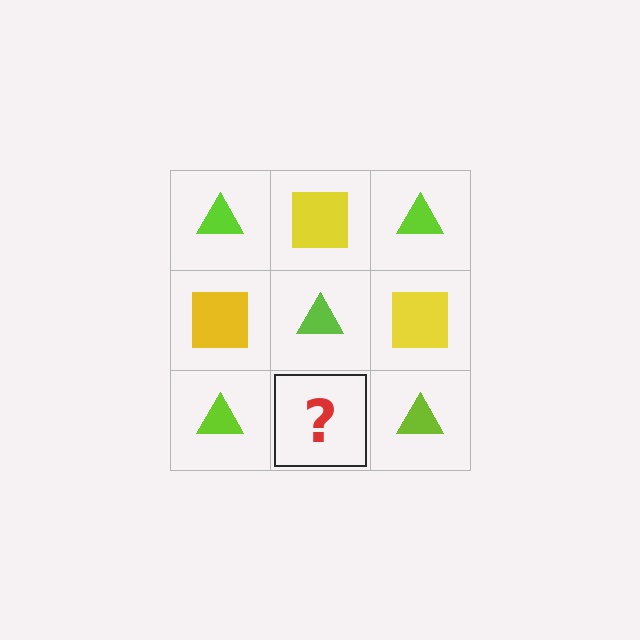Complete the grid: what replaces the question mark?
The question mark should be replaced with a yellow square.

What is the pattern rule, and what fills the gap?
The rule is that it alternates lime triangle and yellow square in a checkerboard pattern. The gap should be filled with a yellow square.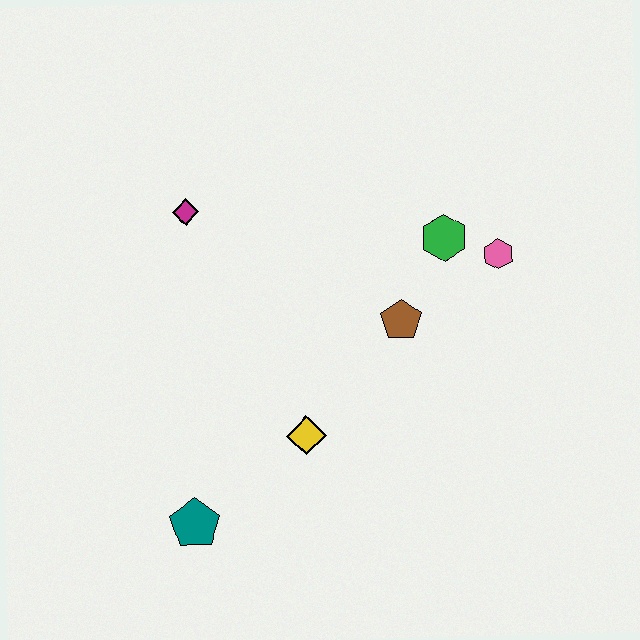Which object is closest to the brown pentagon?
The green hexagon is closest to the brown pentagon.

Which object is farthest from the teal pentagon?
The pink hexagon is farthest from the teal pentagon.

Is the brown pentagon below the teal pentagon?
No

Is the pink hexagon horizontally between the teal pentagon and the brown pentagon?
No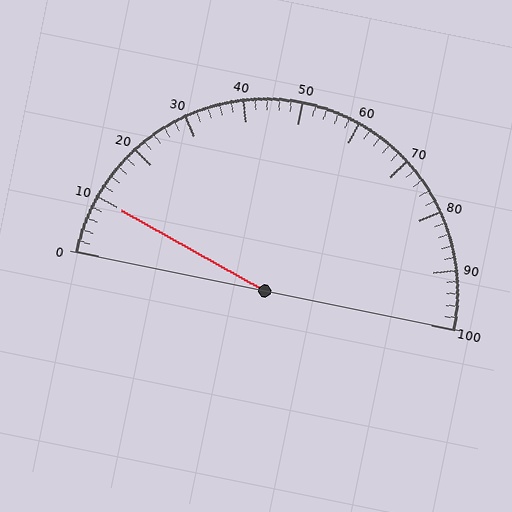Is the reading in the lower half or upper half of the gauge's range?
The reading is in the lower half of the range (0 to 100).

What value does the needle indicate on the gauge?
The needle indicates approximately 10.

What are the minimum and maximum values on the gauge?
The gauge ranges from 0 to 100.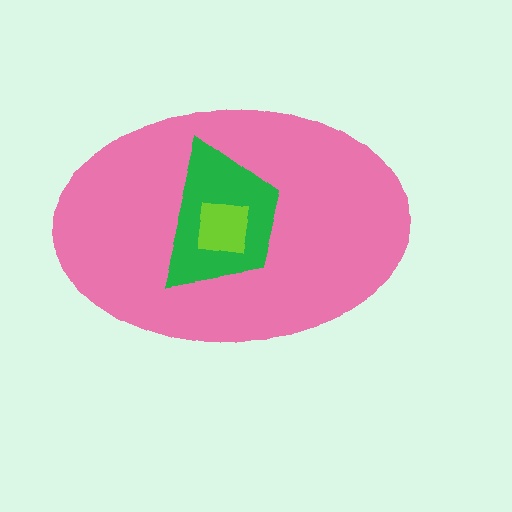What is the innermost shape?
The lime square.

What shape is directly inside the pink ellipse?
The green trapezoid.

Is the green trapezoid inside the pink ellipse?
Yes.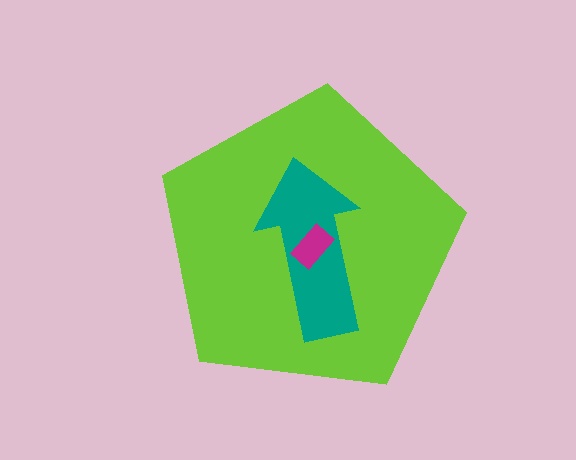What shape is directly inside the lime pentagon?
The teal arrow.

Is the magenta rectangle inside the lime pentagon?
Yes.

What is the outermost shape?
The lime pentagon.